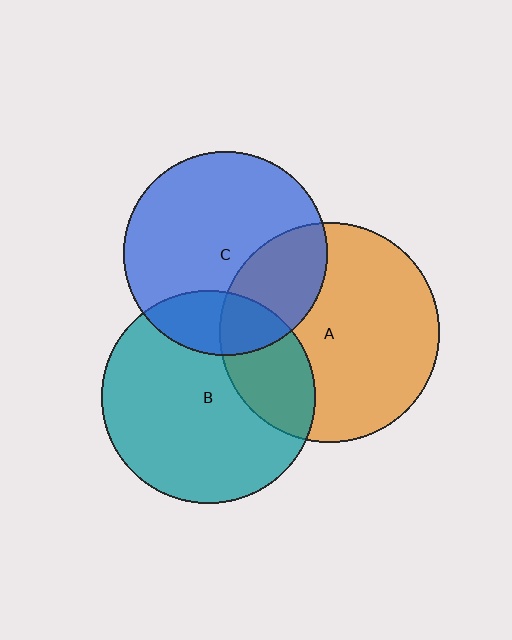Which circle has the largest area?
Circle A (orange).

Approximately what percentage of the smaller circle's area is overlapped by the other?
Approximately 25%.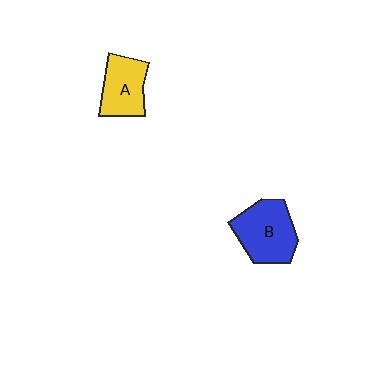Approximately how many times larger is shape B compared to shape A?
Approximately 1.3 times.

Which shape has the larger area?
Shape B (blue).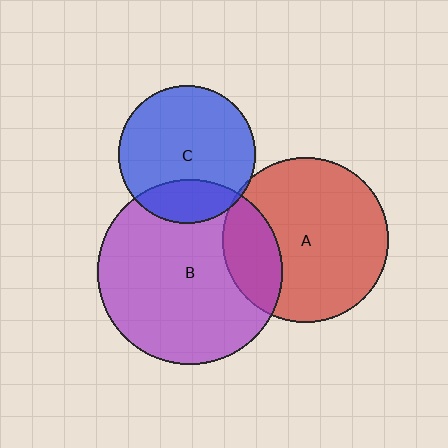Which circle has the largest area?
Circle B (purple).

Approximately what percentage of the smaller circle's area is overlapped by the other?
Approximately 20%.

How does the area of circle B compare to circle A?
Approximately 1.2 times.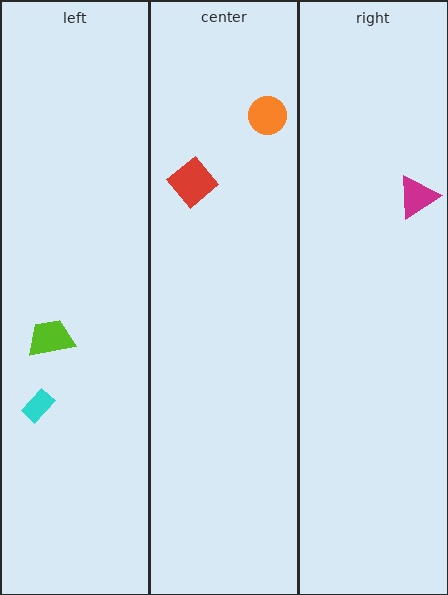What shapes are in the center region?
The orange circle, the red diamond.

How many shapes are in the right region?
1.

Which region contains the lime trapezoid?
The left region.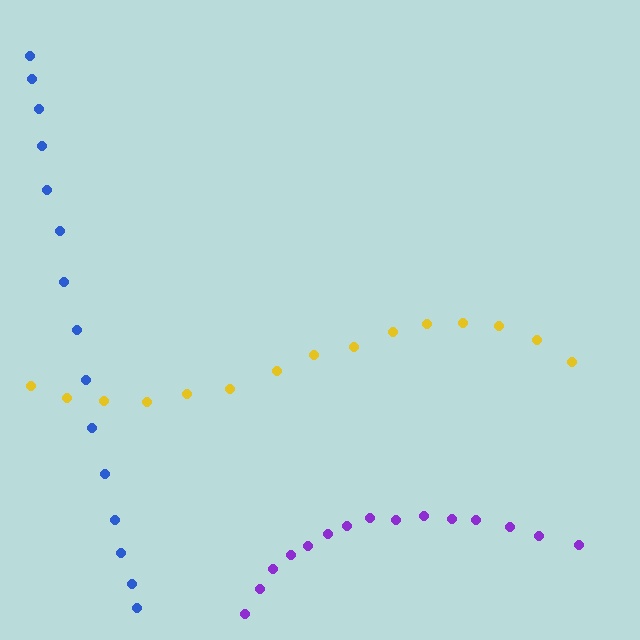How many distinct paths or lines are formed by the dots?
There are 3 distinct paths.